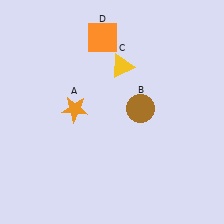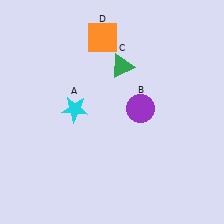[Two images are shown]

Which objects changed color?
A changed from orange to cyan. B changed from brown to purple. C changed from yellow to green.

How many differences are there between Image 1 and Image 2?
There are 3 differences between the two images.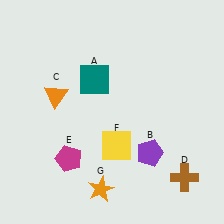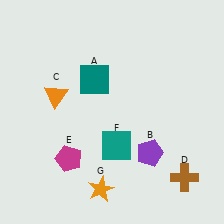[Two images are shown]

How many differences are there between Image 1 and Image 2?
There is 1 difference between the two images.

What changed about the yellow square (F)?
In Image 1, F is yellow. In Image 2, it changed to teal.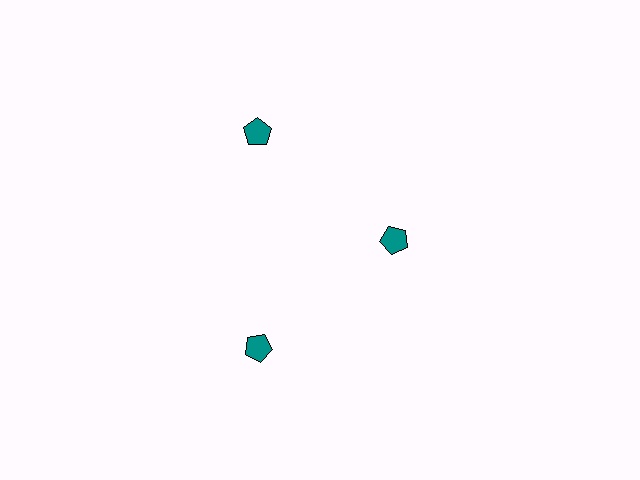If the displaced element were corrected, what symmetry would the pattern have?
It would have 3-fold rotational symmetry — the pattern would map onto itself every 120 degrees.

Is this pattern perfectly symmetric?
No. The 3 teal pentagons are arranged in a ring, but one element near the 3 o'clock position is pulled inward toward the center, breaking the 3-fold rotational symmetry.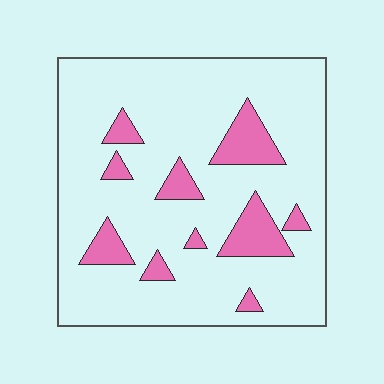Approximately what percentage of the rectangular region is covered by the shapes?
Approximately 15%.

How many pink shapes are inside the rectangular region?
10.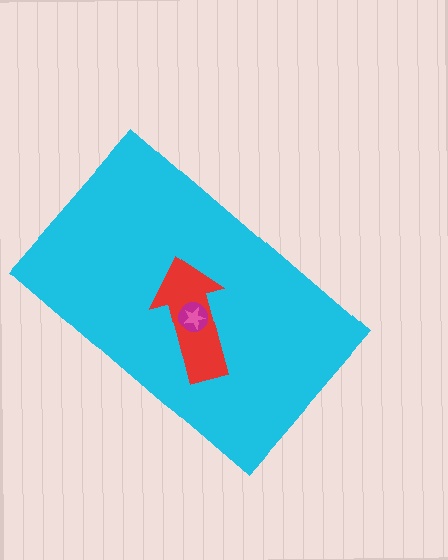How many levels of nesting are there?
4.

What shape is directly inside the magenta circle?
The pink star.